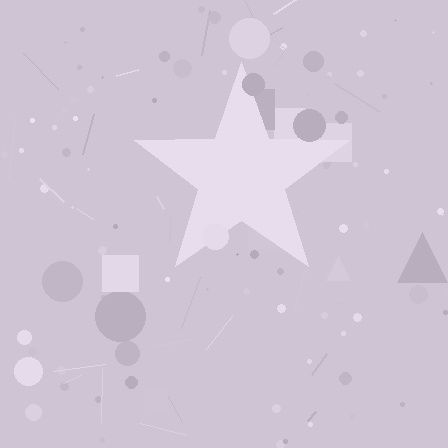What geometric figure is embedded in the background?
A star is embedded in the background.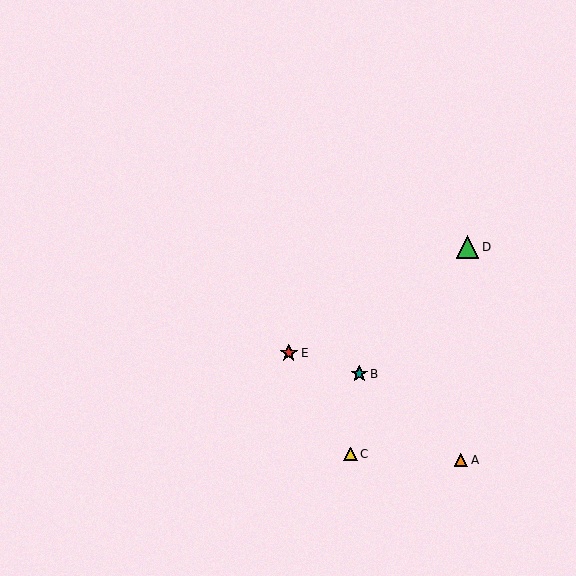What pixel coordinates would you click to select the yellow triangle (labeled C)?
Click at (350, 454) to select the yellow triangle C.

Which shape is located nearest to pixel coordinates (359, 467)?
The yellow triangle (labeled C) at (350, 454) is nearest to that location.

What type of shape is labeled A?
Shape A is an orange triangle.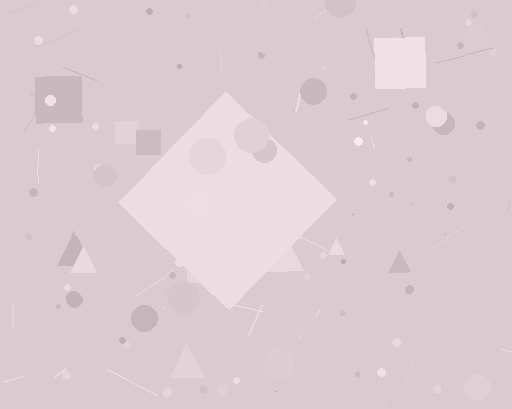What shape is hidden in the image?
A diamond is hidden in the image.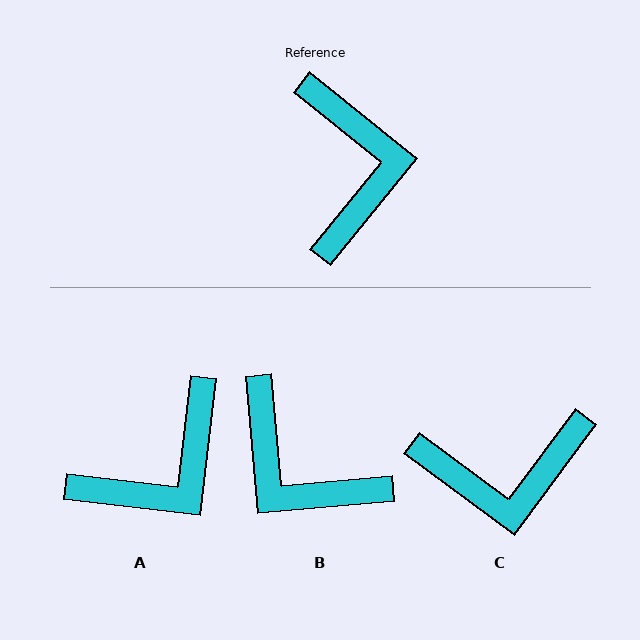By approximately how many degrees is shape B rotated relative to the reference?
Approximately 136 degrees clockwise.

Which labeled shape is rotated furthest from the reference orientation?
B, about 136 degrees away.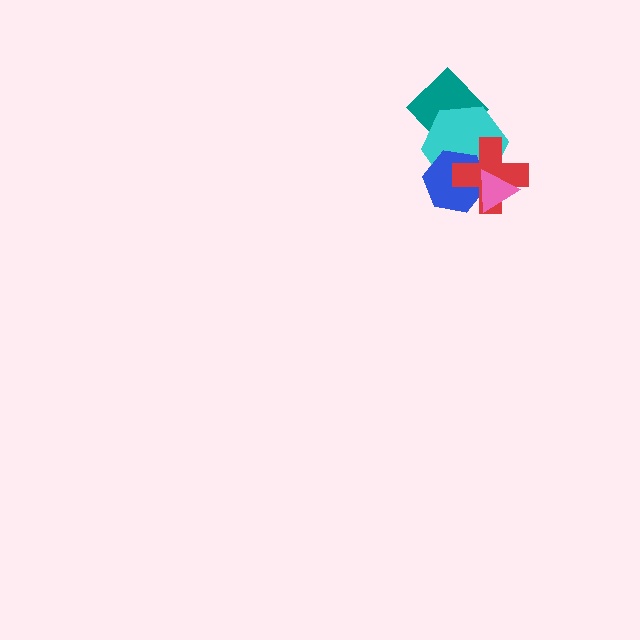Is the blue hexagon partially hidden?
Yes, it is partially covered by another shape.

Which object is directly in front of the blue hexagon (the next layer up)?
The red cross is directly in front of the blue hexagon.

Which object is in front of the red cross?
The pink triangle is in front of the red cross.